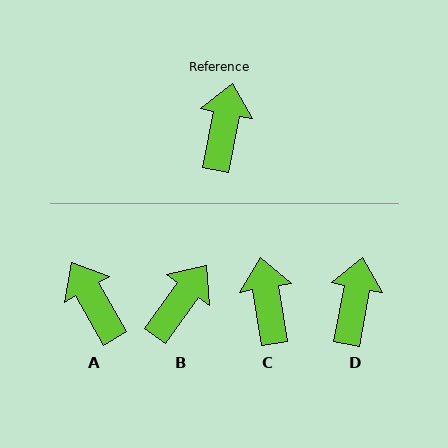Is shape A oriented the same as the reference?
No, it is off by about 41 degrees.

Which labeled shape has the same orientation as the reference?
D.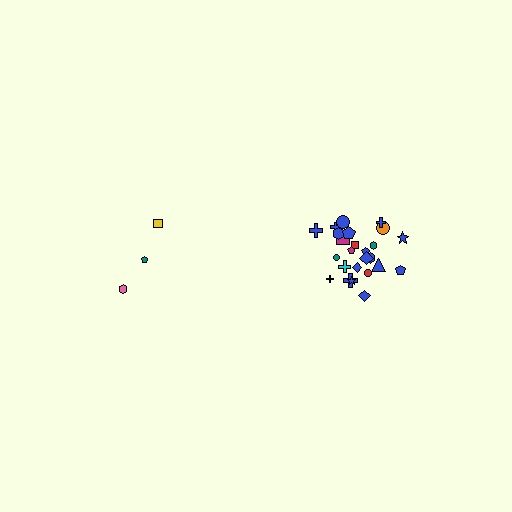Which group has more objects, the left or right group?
The right group.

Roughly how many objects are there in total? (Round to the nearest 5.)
Roughly 30 objects in total.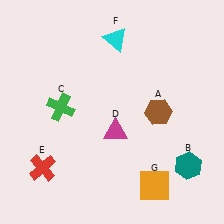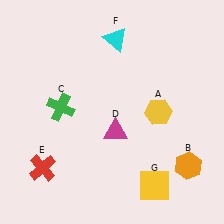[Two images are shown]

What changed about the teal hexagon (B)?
In Image 1, B is teal. In Image 2, it changed to orange.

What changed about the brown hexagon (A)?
In Image 1, A is brown. In Image 2, it changed to yellow.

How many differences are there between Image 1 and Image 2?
There are 3 differences between the two images.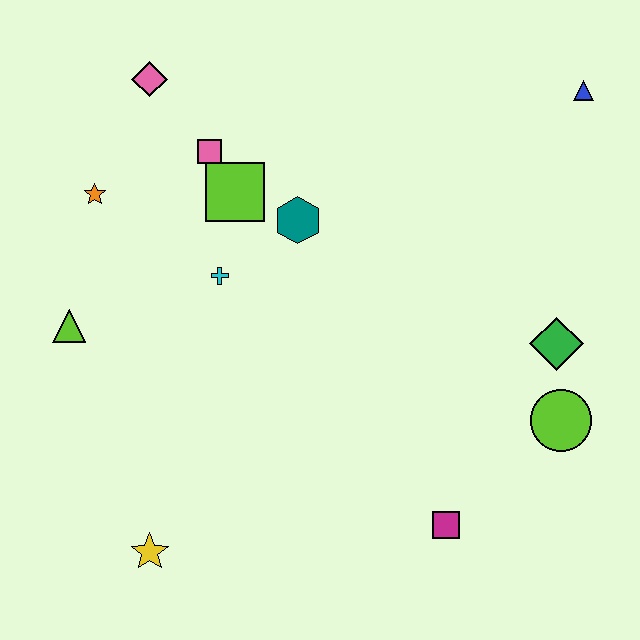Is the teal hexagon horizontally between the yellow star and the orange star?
No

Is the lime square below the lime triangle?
No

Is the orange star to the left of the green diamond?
Yes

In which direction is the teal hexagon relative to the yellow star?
The teal hexagon is above the yellow star.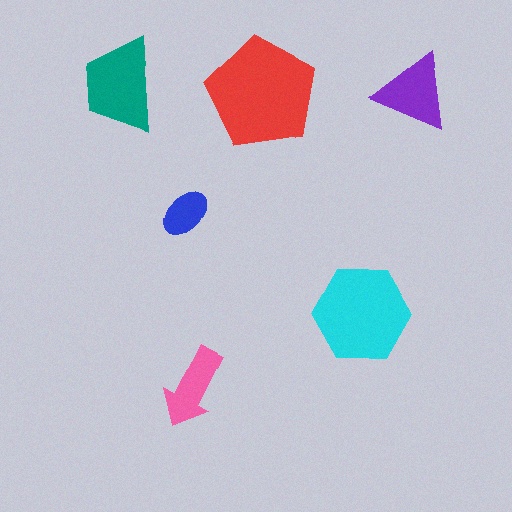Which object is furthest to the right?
The purple triangle is rightmost.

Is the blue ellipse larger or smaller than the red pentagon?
Smaller.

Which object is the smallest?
The blue ellipse.